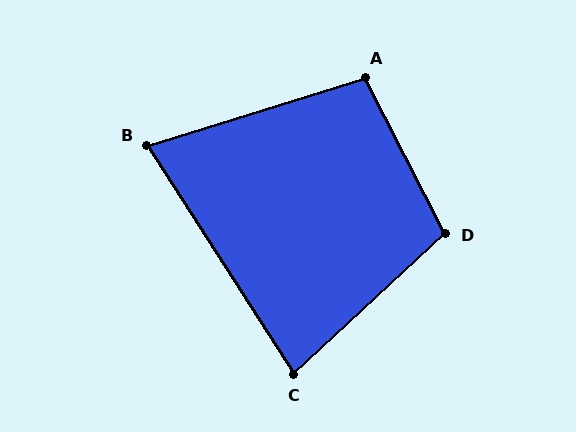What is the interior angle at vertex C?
Approximately 80 degrees (acute).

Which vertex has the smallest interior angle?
B, at approximately 74 degrees.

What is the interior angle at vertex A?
Approximately 100 degrees (obtuse).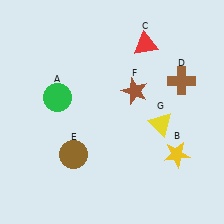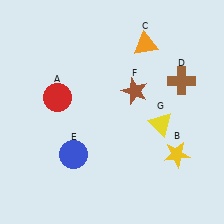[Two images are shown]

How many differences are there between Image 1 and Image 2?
There are 3 differences between the two images.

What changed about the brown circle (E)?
In Image 1, E is brown. In Image 2, it changed to blue.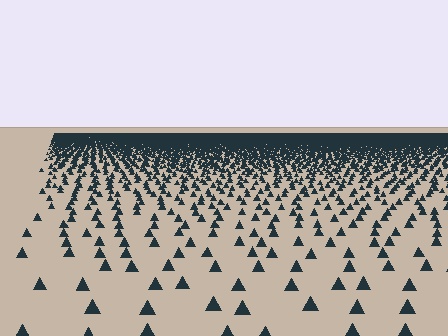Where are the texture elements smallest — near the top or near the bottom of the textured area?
Near the top.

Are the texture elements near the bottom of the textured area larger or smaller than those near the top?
Larger. Near the bottom, elements are closer to the viewer and appear at a bigger on-screen size.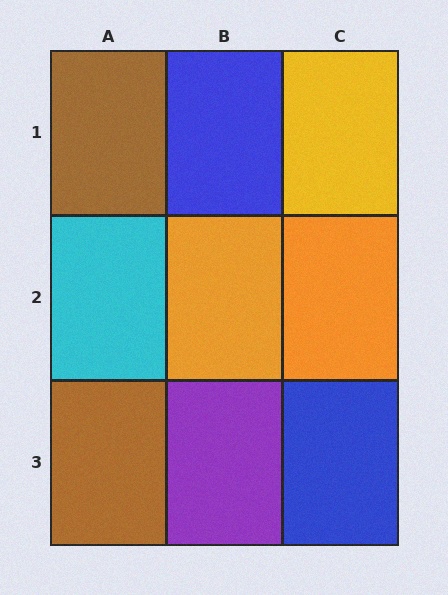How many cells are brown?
2 cells are brown.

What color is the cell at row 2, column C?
Orange.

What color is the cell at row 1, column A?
Brown.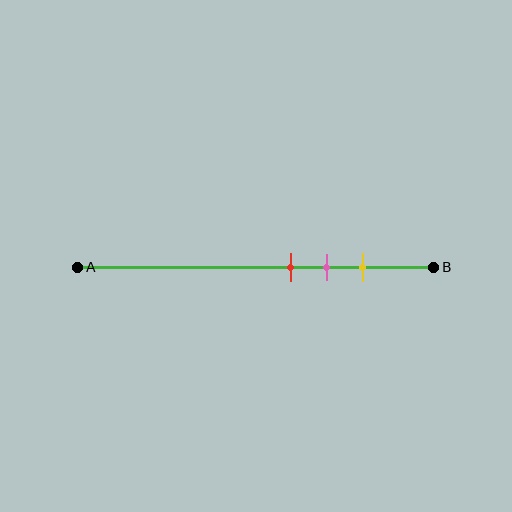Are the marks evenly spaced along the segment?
Yes, the marks are approximately evenly spaced.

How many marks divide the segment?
There are 3 marks dividing the segment.